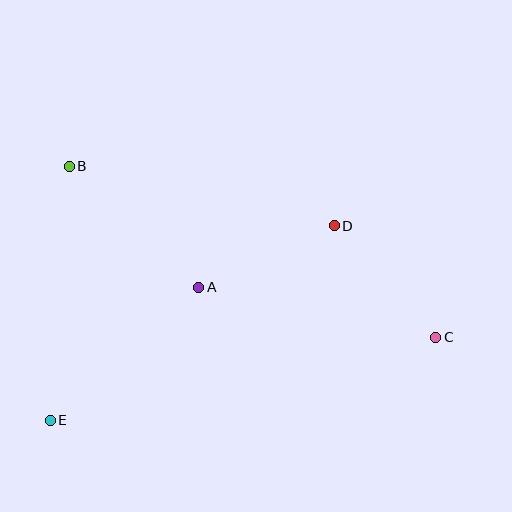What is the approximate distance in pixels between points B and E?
The distance between B and E is approximately 255 pixels.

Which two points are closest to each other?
Points A and D are closest to each other.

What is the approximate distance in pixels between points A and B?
The distance between A and B is approximately 177 pixels.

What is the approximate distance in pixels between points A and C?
The distance between A and C is approximately 242 pixels.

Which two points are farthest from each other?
Points B and C are farthest from each other.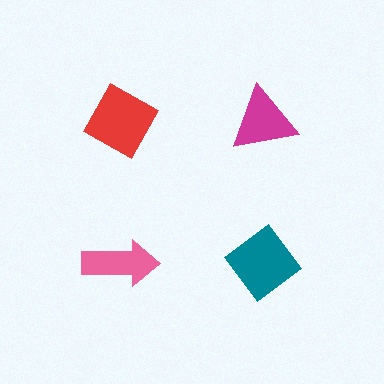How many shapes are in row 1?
2 shapes.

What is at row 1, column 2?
A magenta triangle.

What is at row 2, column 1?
A pink arrow.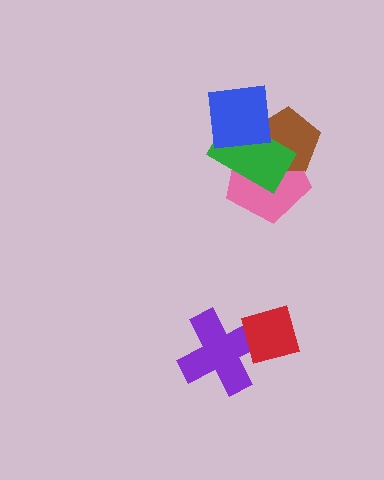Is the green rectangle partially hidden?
Yes, it is partially covered by another shape.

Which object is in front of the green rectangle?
The blue square is in front of the green rectangle.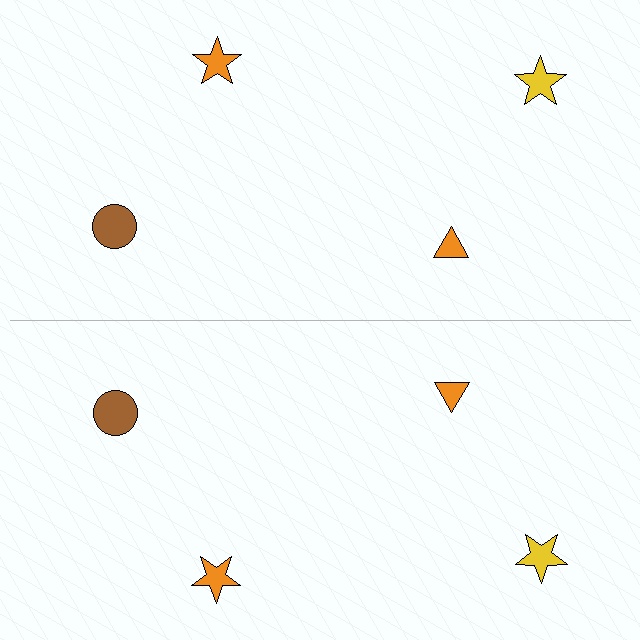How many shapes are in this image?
There are 8 shapes in this image.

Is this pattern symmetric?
Yes, this pattern has bilateral (reflection) symmetry.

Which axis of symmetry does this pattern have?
The pattern has a horizontal axis of symmetry running through the center of the image.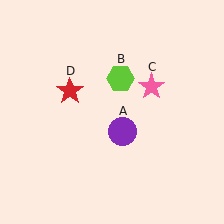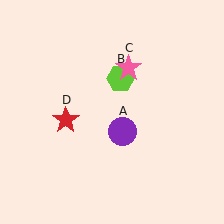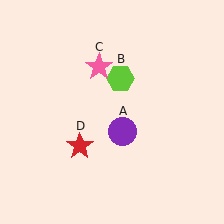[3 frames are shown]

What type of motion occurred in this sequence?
The pink star (object C), red star (object D) rotated counterclockwise around the center of the scene.